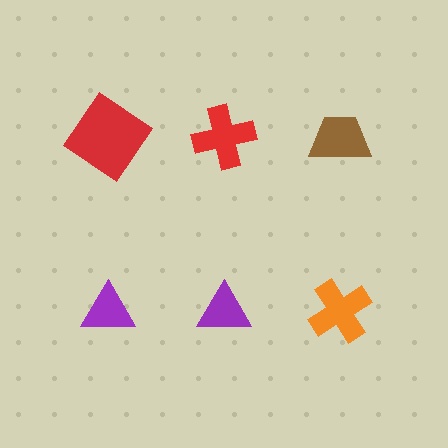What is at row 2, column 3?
An orange cross.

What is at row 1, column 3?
A brown trapezoid.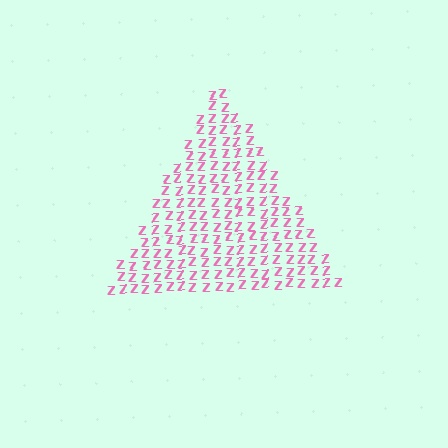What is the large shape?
The large shape is a triangle.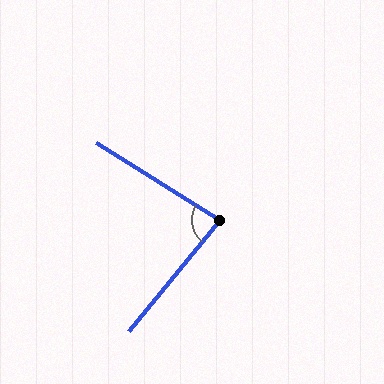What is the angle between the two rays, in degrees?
Approximately 83 degrees.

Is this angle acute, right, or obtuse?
It is acute.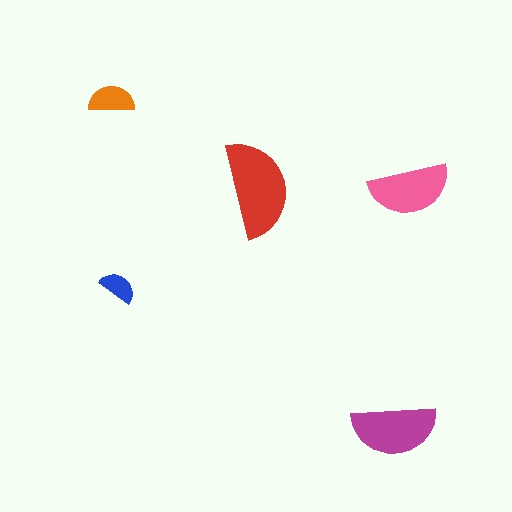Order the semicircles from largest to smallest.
the red one, the magenta one, the pink one, the orange one, the blue one.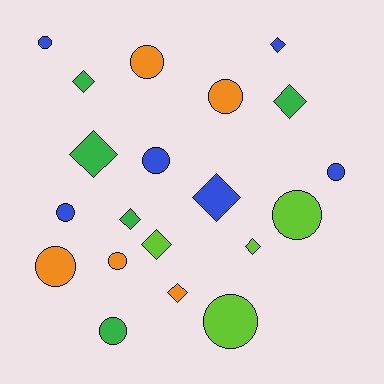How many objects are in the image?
There are 20 objects.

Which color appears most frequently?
Blue, with 6 objects.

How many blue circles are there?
There are 4 blue circles.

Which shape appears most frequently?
Circle, with 11 objects.